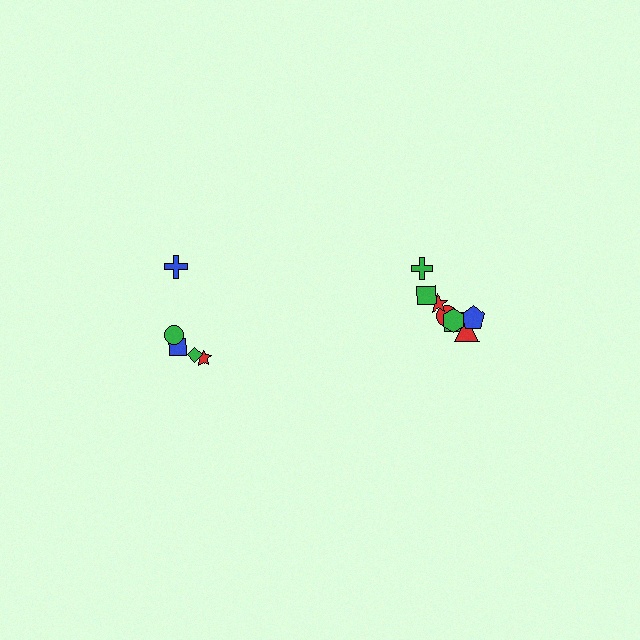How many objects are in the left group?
There are 5 objects.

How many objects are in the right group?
There are 8 objects.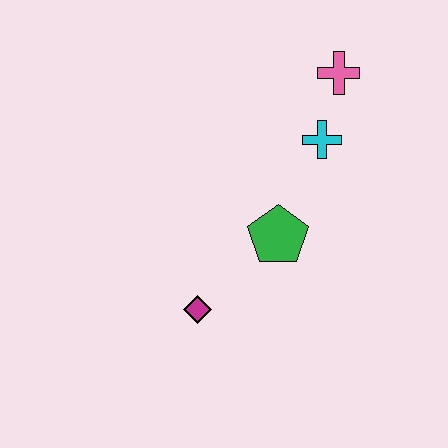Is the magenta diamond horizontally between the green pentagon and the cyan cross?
No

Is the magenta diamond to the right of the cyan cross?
No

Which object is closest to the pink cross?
The cyan cross is closest to the pink cross.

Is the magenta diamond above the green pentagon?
No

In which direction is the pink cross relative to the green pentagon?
The pink cross is above the green pentagon.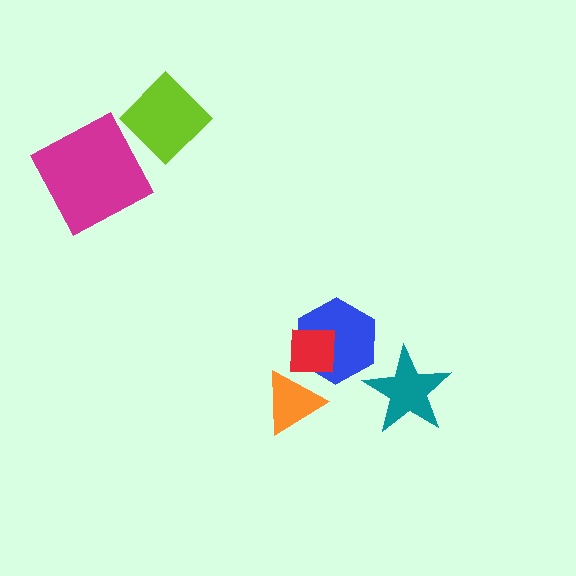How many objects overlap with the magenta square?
0 objects overlap with the magenta square.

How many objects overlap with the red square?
2 objects overlap with the red square.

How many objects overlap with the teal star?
0 objects overlap with the teal star.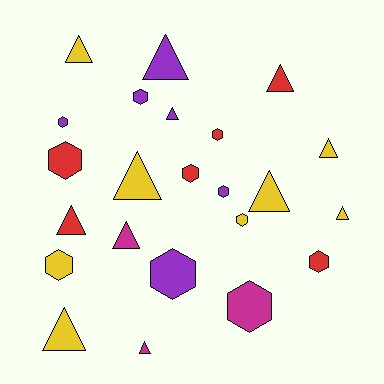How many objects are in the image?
There are 23 objects.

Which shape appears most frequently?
Triangle, with 12 objects.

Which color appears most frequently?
Yellow, with 8 objects.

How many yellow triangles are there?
There are 6 yellow triangles.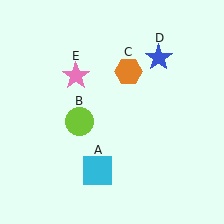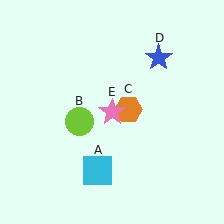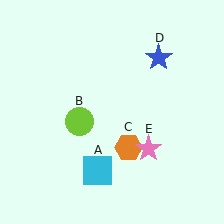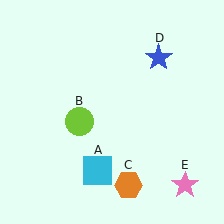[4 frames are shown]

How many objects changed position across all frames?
2 objects changed position: orange hexagon (object C), pink star (object E).